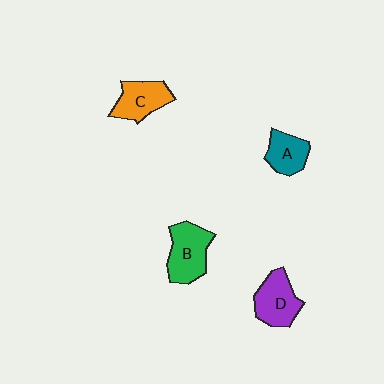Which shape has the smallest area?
Shape A (teal).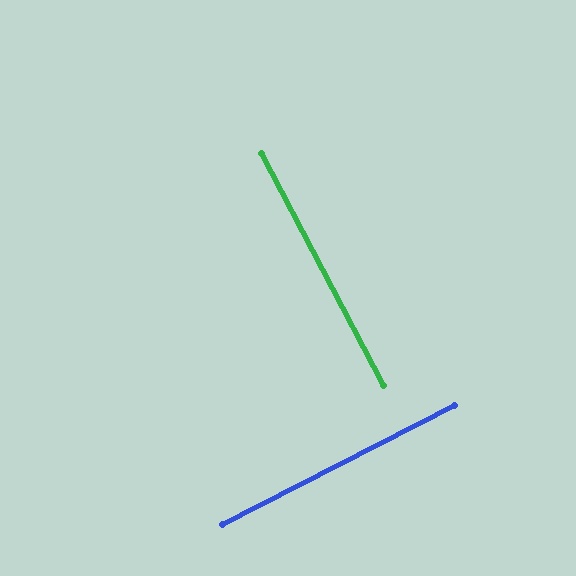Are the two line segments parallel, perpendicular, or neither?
Perpendicular — they meet at approximately 90°.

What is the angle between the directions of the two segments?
Approximately 90 degrees.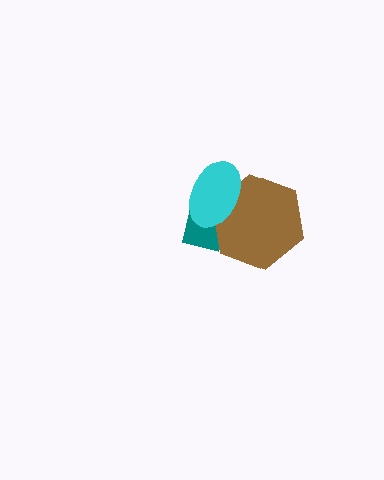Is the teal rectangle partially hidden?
Yes, it is partially covered by another shape.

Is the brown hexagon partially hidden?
Yes, it is partially covered by another shape.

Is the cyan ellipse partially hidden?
No, no other shape covers it.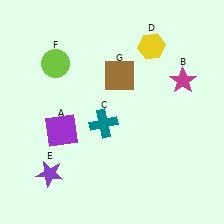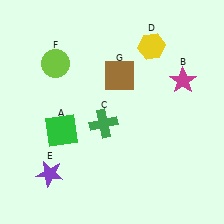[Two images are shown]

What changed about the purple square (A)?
In Image 1, A is purple. In Image 2, it changed to green.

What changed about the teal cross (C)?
In Image 1, C is teal. In Image 2, it changed to green.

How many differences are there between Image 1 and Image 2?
There are 2 differences between the two images.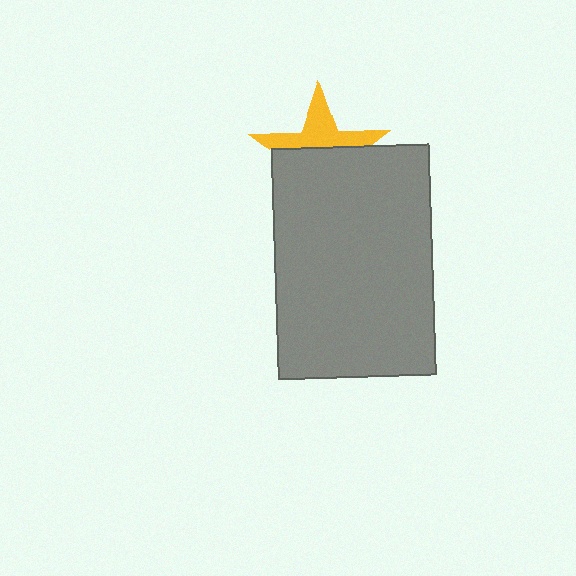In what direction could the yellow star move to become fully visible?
The yellow star could move up. That would shift it out from behind the gray rectangle entirely.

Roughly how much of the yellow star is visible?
A small part of it is visible (roughly 41%).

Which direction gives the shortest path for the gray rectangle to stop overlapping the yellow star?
Moving down gives the shortest separation.